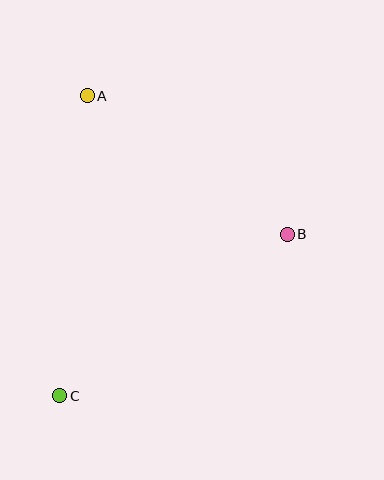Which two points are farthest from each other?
Points A and C are farthest from each other.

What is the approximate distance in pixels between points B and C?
The distance between B and C is approximately 279 pixels.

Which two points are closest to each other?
Points A and B are closest to each other.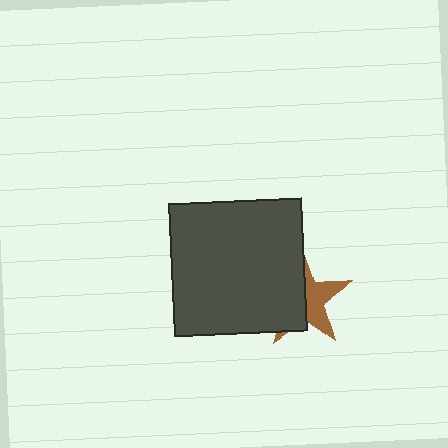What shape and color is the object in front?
The object in front is a dark gray square.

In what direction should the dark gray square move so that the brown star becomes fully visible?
The dark gray square should move left. That is the shortest direction to clear the overlap and leave the brown star fully visible.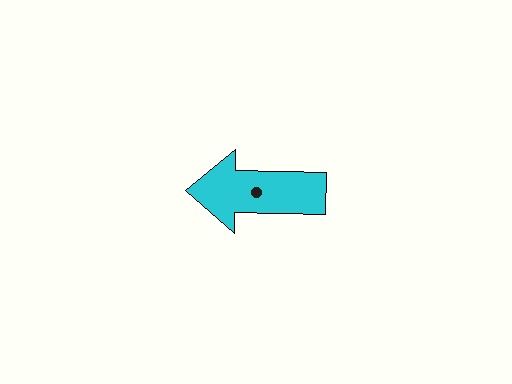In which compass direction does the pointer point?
West.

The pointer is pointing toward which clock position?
Roughly 9 o'clock.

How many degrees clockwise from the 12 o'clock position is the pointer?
Approximately 271 degrees.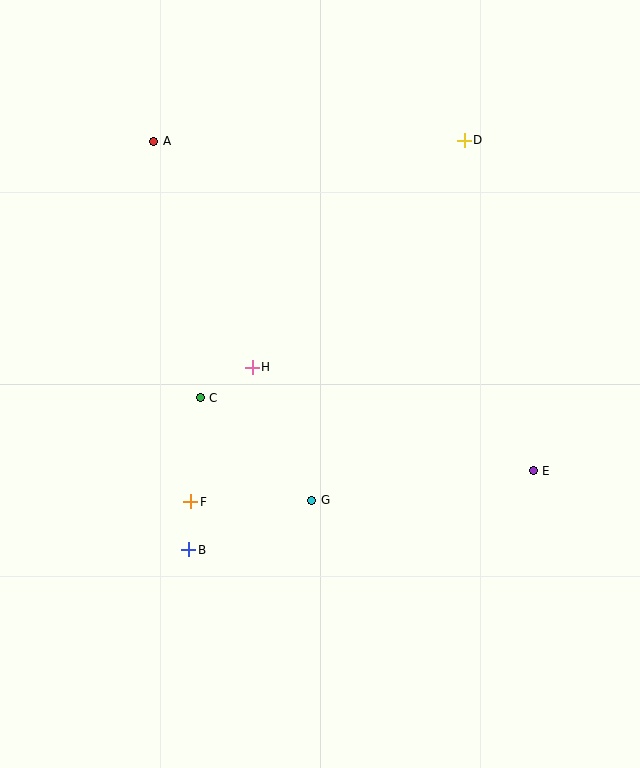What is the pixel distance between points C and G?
The distance between C and G is 152 pixels.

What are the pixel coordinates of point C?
Point C is at (200, 398).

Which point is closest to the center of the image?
Point H at (252, 367) is closest to the center.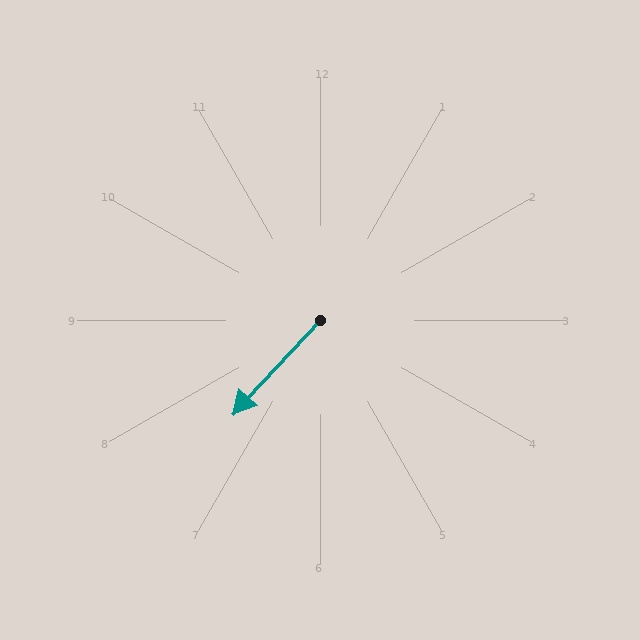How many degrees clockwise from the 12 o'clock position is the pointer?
Approximately 223 degrees.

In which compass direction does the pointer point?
Southwest.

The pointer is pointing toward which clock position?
Roughly 7 o'clock.